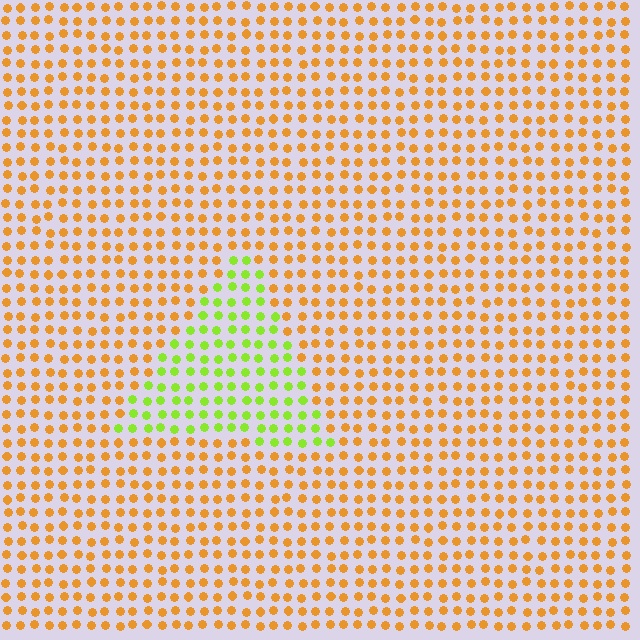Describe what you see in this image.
The image is filled with small orange elements in a uniform arrangement. A triangle-shaped region is visible where the elements are tinted to a slightly different hue, forming a subtle color boundary.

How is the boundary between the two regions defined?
The boundary is defined purely by a slight shift in hue (about 58 degrees). Spacing, size, and orientation are identical on both sides.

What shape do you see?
I see a triangle.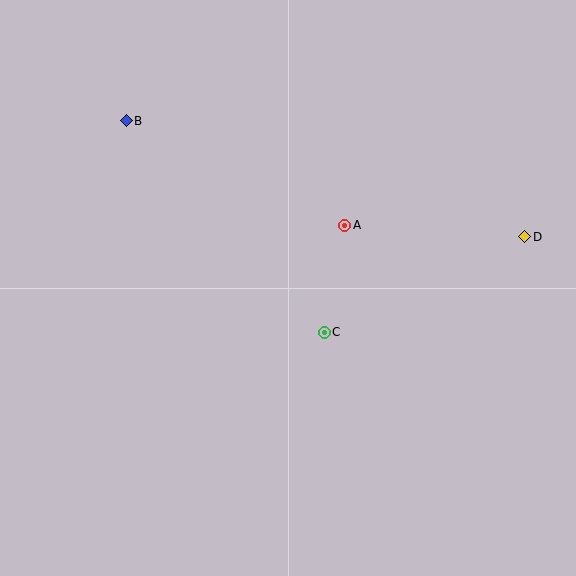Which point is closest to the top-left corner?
Point B is closest to the top-left corner.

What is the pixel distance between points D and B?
The distance between D and B is 415 pixels.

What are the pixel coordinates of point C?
Point C is at (324, 333).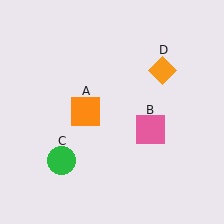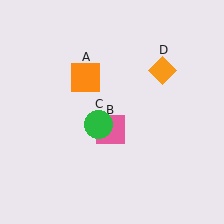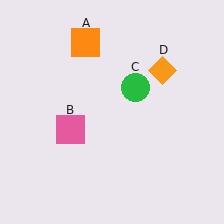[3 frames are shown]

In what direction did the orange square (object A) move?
The orange square (object A) moved up.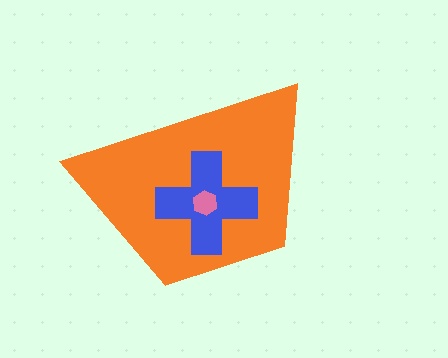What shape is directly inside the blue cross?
The pink hexagon.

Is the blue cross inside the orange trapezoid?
Yes.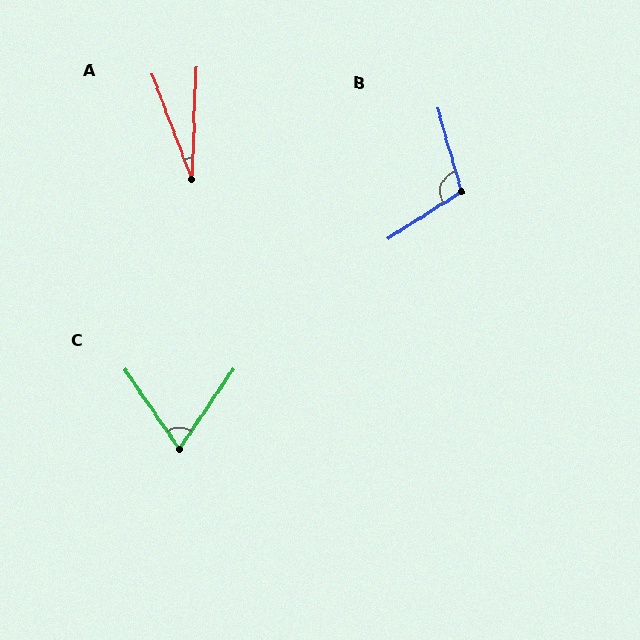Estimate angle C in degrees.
Approximately 68 degrees.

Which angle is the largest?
B, at approximately 107 degrees.